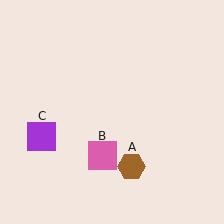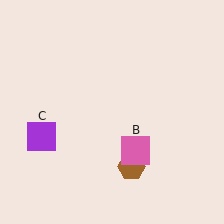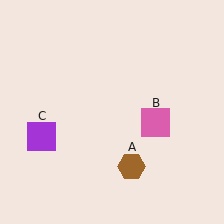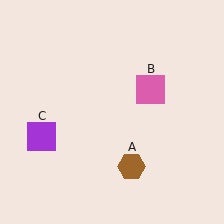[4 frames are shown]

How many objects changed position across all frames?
1 object changed position: pink square (object B).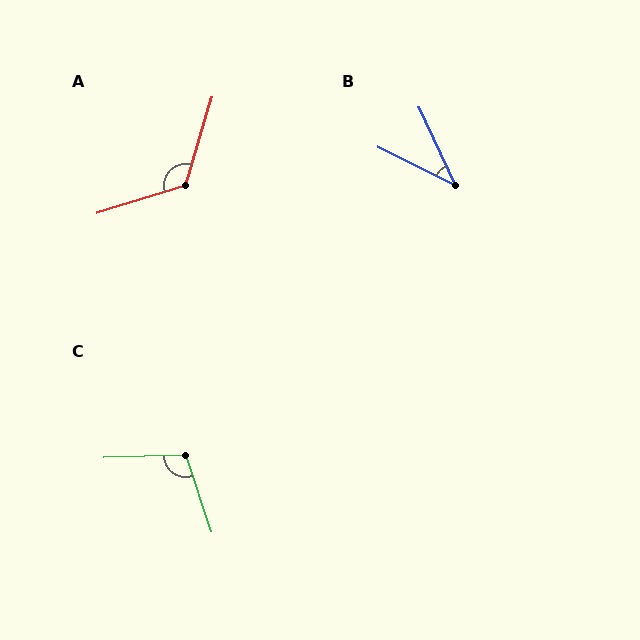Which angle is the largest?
A, at approximately 124 degrees.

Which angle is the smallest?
B, at approximately 38 degrees.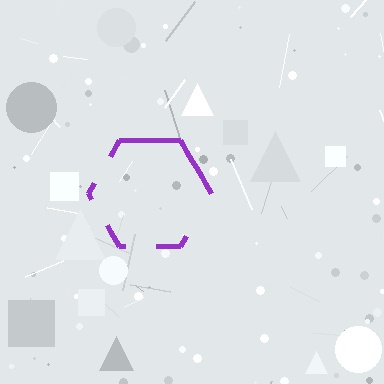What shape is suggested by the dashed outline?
The dashed outline suggests a hexagon.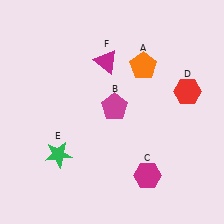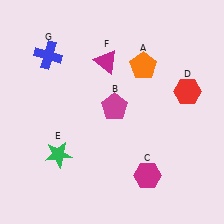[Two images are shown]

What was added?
A blue cross (G) was added in Image 2.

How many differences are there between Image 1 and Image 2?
There is 1 difference between the two images.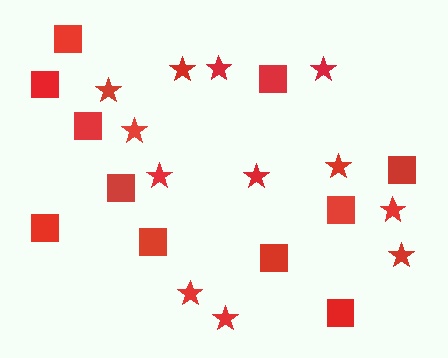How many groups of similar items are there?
There are 2 groups: one group of squares (11) and one group of stars (12).